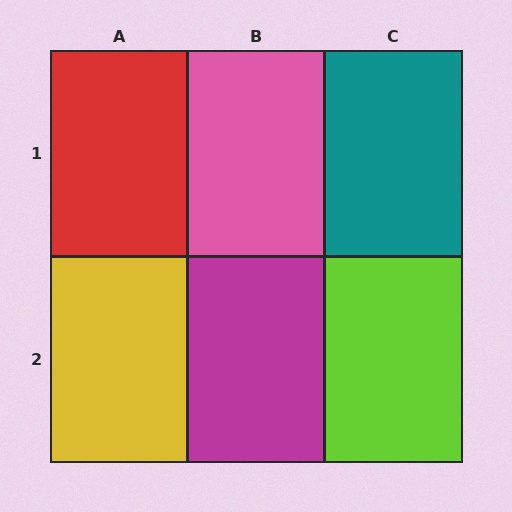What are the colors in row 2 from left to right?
Yellow, magenta, lime.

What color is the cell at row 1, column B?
Pink.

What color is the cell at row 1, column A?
Red.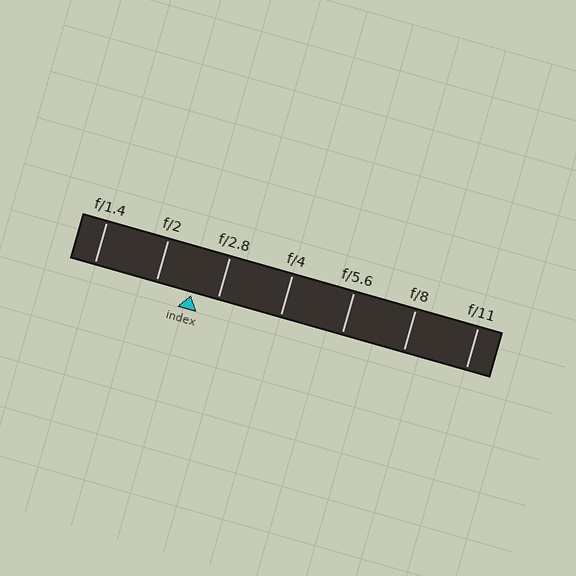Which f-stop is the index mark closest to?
The index mark is closest to f/2.8.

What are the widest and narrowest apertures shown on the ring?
The widest aperture shown is f/1.4 and the narrowest is f/11.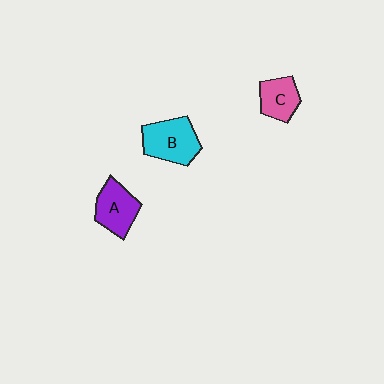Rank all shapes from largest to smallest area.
From largest to smallest: B (cyan), A (purple), C (pink).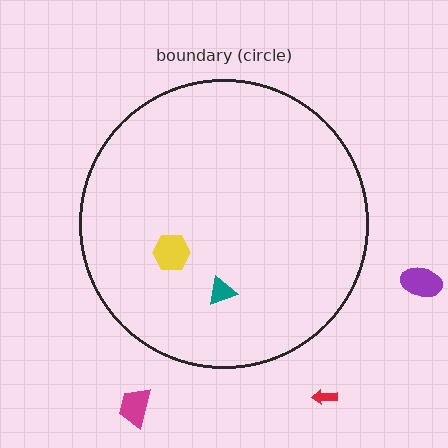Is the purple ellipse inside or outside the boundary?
Outside.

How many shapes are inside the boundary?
2 inside, 3 outside.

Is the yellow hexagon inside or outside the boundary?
Inside.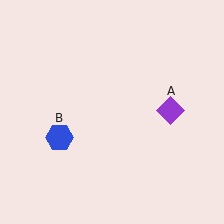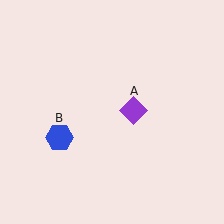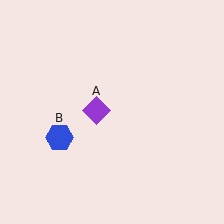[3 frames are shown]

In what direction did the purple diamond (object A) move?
The purple diamond (object A) moved left.